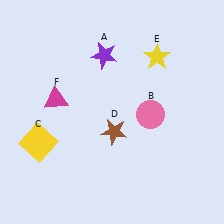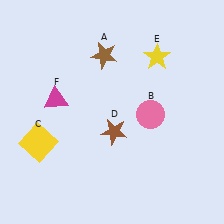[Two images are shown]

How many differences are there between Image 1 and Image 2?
There is 1 difference between the two images.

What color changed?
The star (A) changed from purple in Image 1 to brown in Image 2.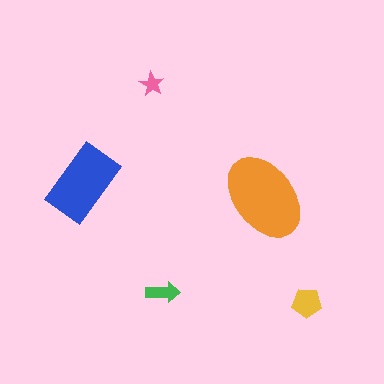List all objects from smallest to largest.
The pink star, the green arrow, the yellow pentagon, the blue rectangle, the orange ellipse.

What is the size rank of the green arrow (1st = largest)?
4th.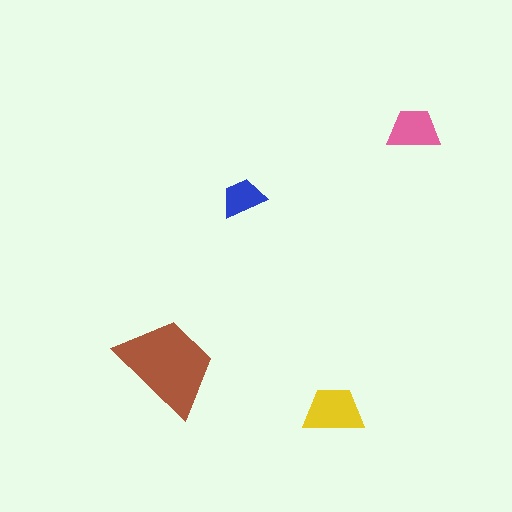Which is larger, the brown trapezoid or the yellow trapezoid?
The brown one.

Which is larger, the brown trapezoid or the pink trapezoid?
The brown one.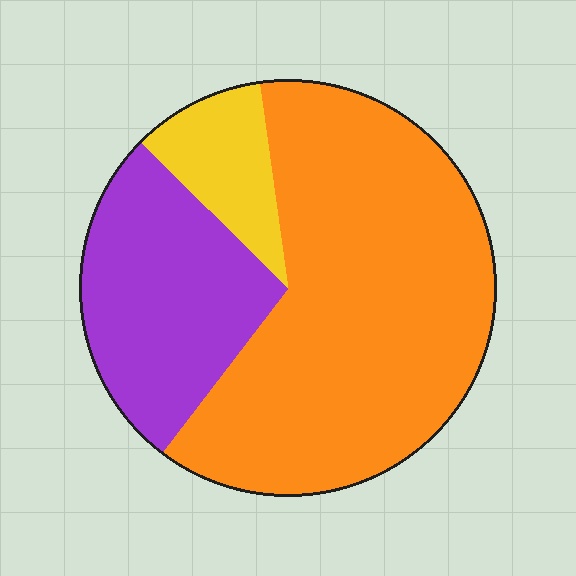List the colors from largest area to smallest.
From largest to smallest: orange, purple, yellow.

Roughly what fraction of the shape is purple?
Purple takes up about one quarter (1/4) of the shape.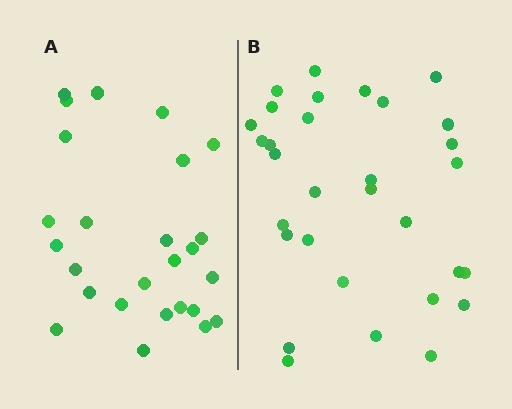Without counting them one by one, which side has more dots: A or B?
Region B (the right region) has more dots.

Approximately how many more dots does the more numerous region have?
Region B has about 5 more dots than region A.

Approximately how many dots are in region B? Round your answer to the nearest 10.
About 30 dots. (The exact count is 31, which rounds to 30.)